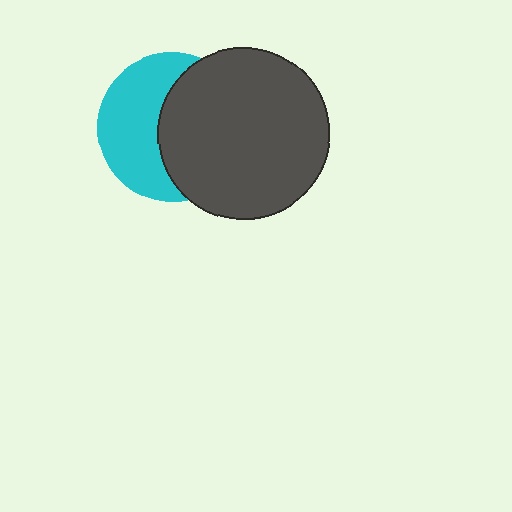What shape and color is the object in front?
The object in front is a dark gray circle.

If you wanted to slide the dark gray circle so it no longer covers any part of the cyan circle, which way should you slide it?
Slide it right — that is the most direct way to separate the two shapes.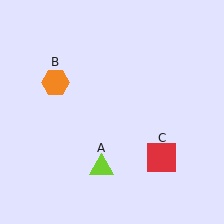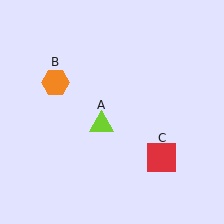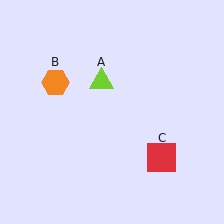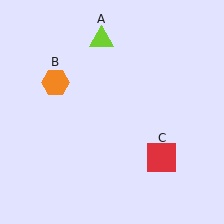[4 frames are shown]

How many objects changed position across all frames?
1 object changed position: lime triangle (object A).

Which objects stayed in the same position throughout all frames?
Orange hexagon (object B) and red square (object C) remained stationary.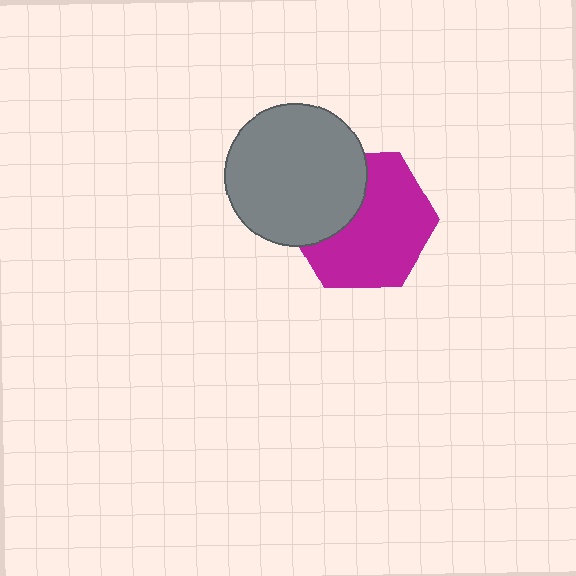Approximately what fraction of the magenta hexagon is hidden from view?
Roughly 33% of the magenta hexagon is hidden behind the gray circle.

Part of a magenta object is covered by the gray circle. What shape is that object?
It is a hexagon.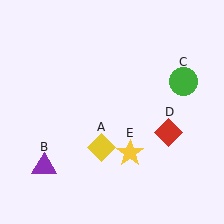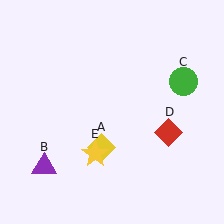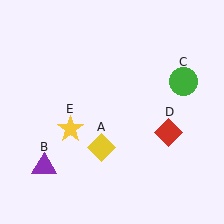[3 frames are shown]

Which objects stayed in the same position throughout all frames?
Yellow diamond (object A) and purple triangle (object B) and green circle (object C) and red diamond (object D) remained stationary.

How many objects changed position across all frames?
1 object changed position: yellow star (object E).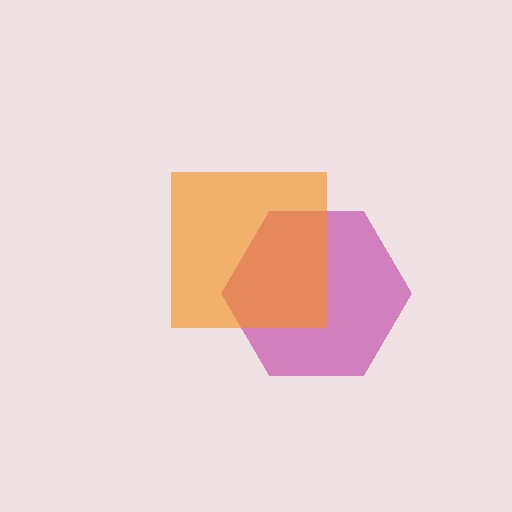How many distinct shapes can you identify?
There are 2 distinct shapes: a magenta hexagon, an orange square.